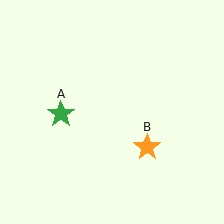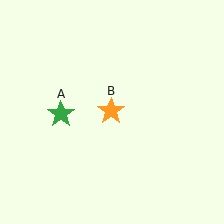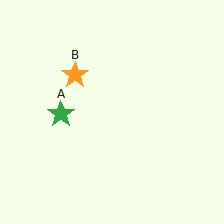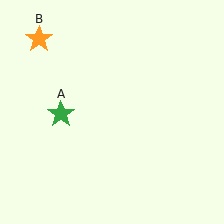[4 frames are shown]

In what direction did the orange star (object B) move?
The orange star (object B) moved up and to the left.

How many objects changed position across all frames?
1 object changed position: orange star (object B).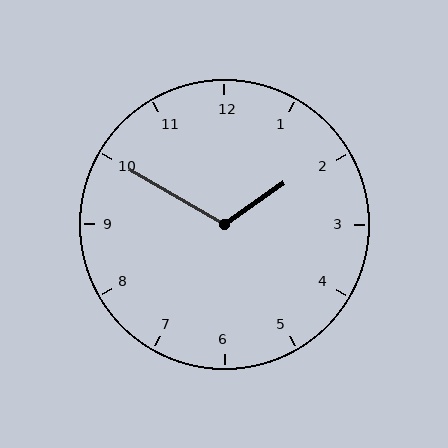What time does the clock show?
1:50.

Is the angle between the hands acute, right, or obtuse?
It is obtuse.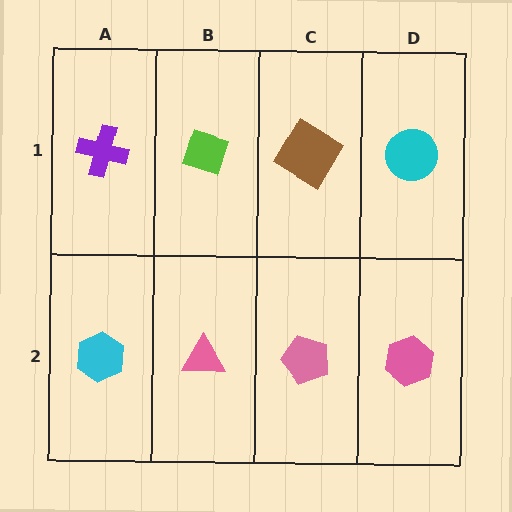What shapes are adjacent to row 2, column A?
A purple cross (row 1, column A), a pink triangle (row 2, column B).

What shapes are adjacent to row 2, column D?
A cyan circle (row 1, column D), a pink pentagon (row 2, column C).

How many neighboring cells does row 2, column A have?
2.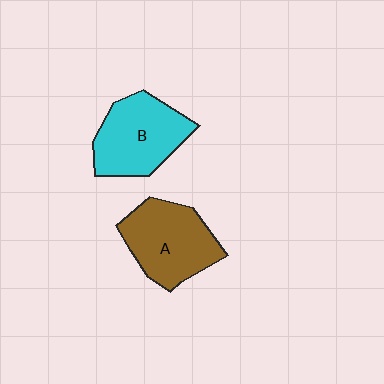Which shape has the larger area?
Shape A (brown).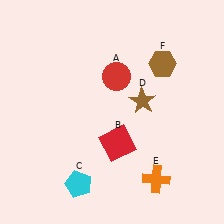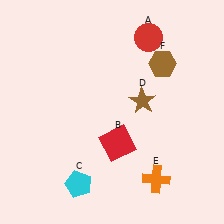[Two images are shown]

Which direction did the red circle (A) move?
The red circle (A) moved up.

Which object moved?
The red circle (A) moved up.